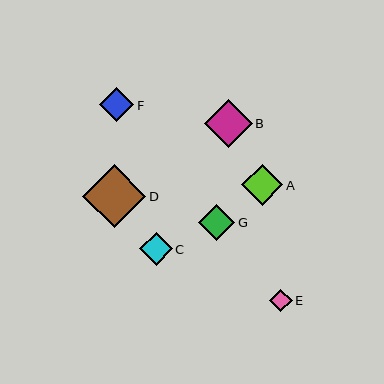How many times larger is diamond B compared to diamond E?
Diamond B is approximately 2.1 times the size of diamond E.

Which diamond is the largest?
Diamond D is the largest with a size of approximately 63 pixels.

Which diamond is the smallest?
Diamond E is the smallest with a size of approximately 23 pixels.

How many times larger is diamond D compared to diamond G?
Diamond D is approximately 1.7 times the size of diamond G.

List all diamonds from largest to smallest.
From largest to smallest: D, B, A, G, F, C, E.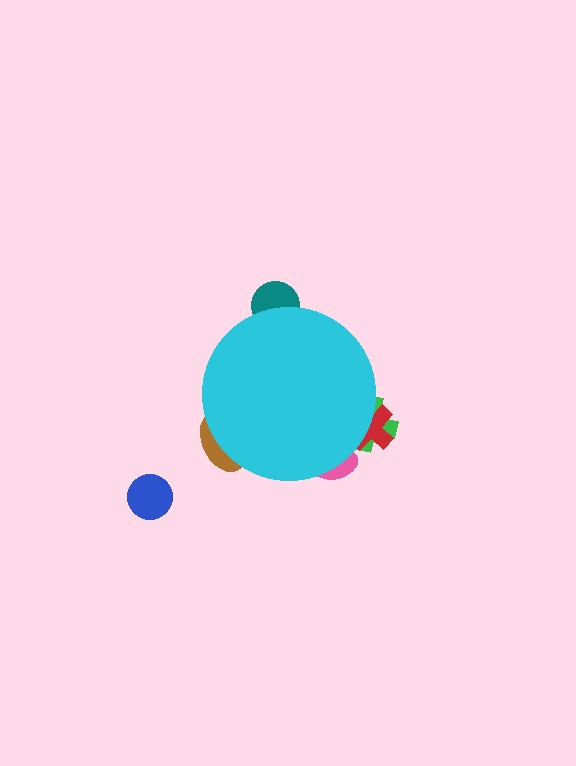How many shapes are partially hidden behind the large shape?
5 shapes are partially hidden.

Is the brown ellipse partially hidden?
Yes, the brown ellipse is partially hidden behind the cyan circle.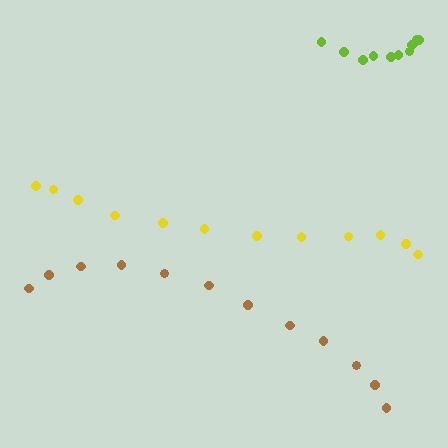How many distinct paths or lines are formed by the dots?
There are 3 distinct paths.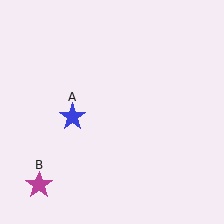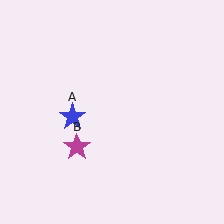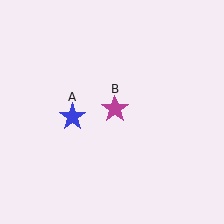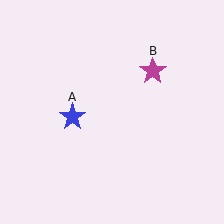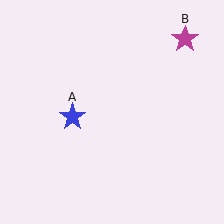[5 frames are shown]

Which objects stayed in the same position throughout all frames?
Blue star (object A) remained stationary.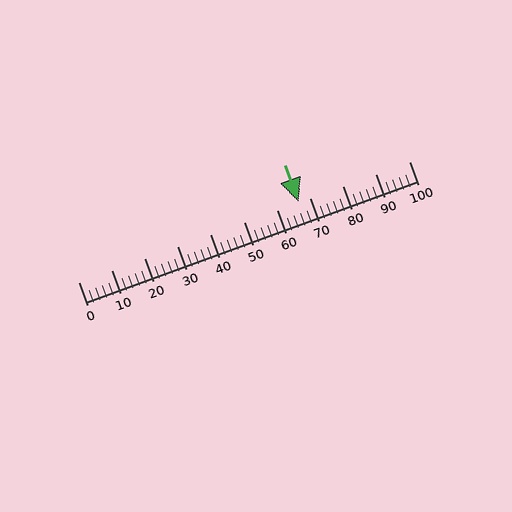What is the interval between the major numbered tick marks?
The major tick marks are spaced 10 units apart.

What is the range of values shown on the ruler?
The ruler shows values from 0 to 100.